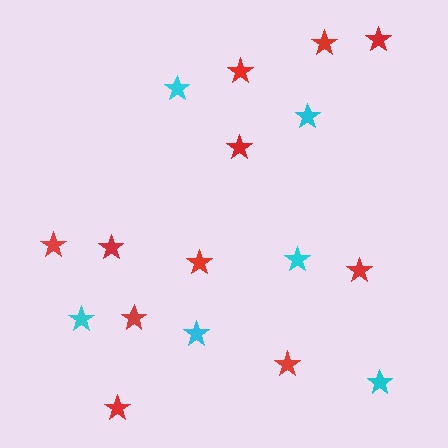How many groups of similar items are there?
There are 2 groups: one group of red stars (11) and one group of cyan stars (6).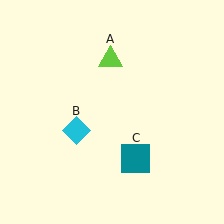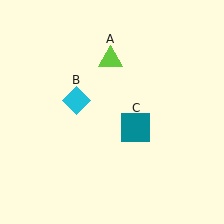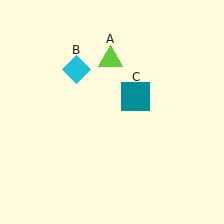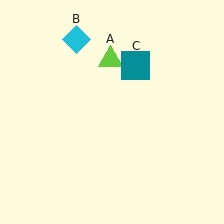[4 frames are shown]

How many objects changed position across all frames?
2 objects changed position: cyan diamond (object B), teal square (object C).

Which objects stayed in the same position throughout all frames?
Lime triangle (object A) remained stationary.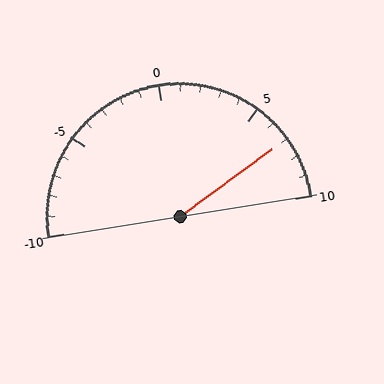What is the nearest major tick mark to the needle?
The nearest major tick mark is 5.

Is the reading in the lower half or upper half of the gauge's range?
The reading is in the upper half of the range (-10 to 10).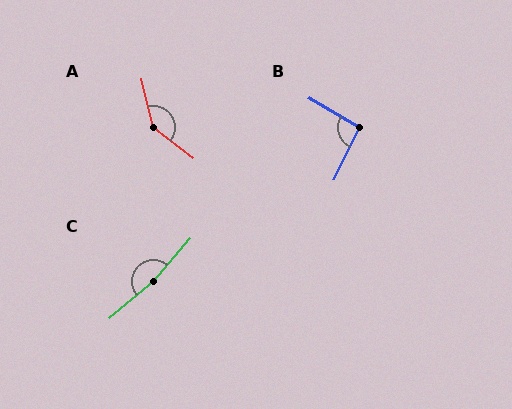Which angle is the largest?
C, at approximately 169 degrees.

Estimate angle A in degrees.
Approximately 141 degrees.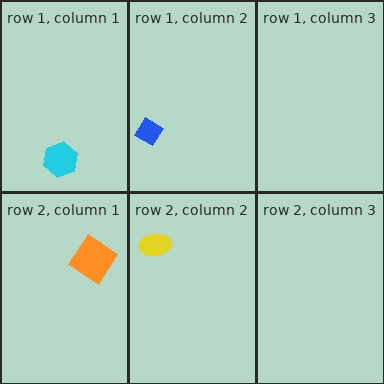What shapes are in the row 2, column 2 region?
The yellow ellipse.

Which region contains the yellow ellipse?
The row 2, column 2 region.